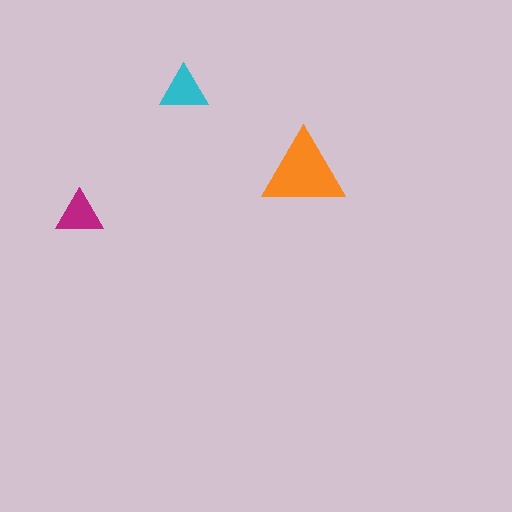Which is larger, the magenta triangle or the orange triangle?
The orange one.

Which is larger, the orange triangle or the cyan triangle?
The orange one.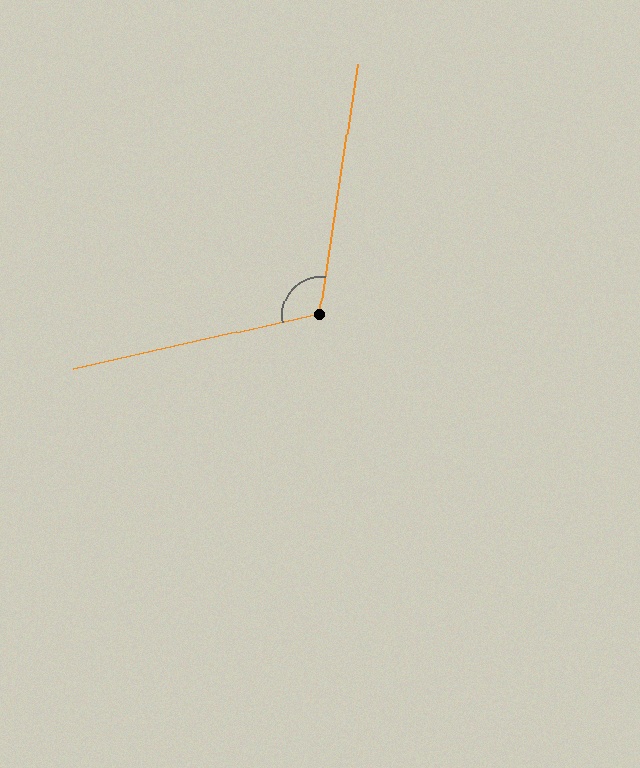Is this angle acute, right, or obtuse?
It is obtuse.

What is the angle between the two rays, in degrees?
Approximately 111 degrees.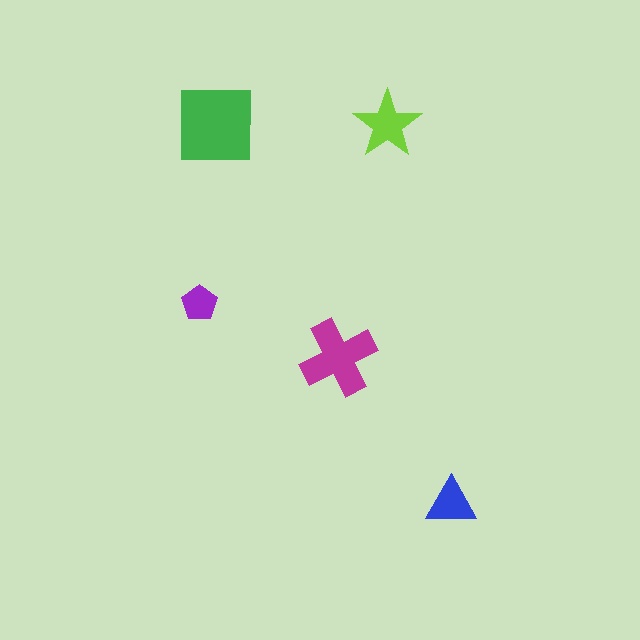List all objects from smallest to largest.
The purple pentagon, the blue triangle, the lime star, the magenta cross, the green square.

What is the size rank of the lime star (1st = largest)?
3rd.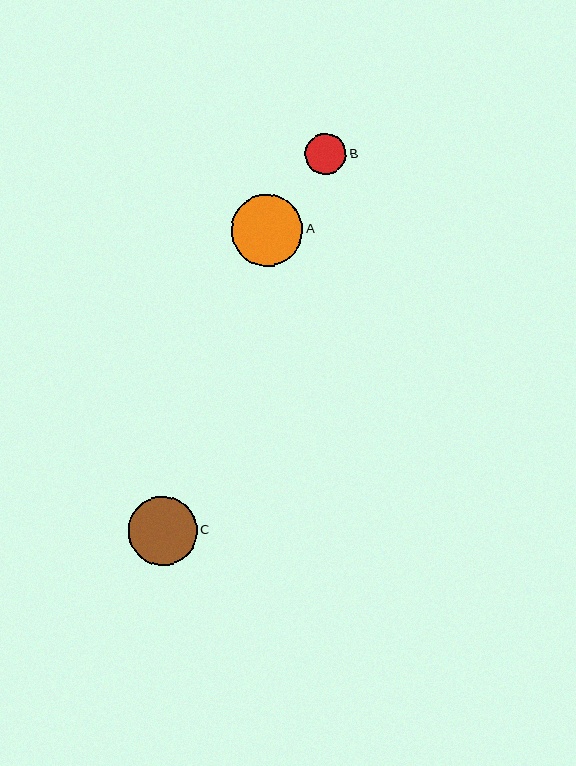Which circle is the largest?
Circle A is the largest with a size of approximately 72 pixels.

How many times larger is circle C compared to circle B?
Circle C is approximately 1.6 times the size of circle B.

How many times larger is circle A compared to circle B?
Circle A is approximately 1.7 times the size of circle B.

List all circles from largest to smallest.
From largest to smallest: A, C, B.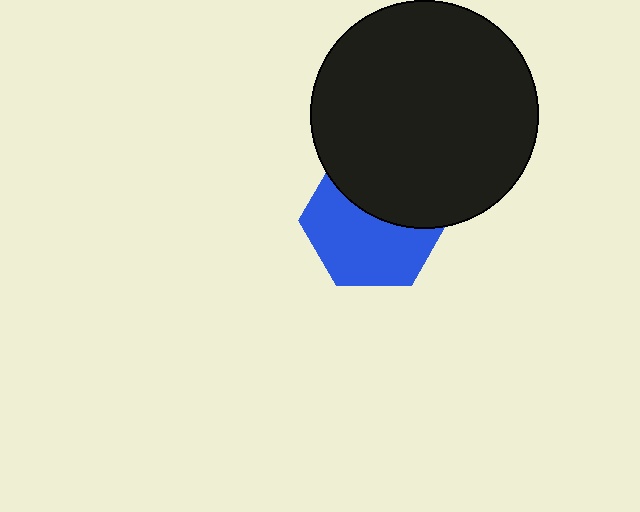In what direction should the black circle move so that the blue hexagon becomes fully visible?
The black circle should move up. That is the shortest direction to clear the overlap and leave the blue hexagon fully visible.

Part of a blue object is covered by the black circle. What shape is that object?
It is a hexagon.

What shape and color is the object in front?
The object in front is a black circle.